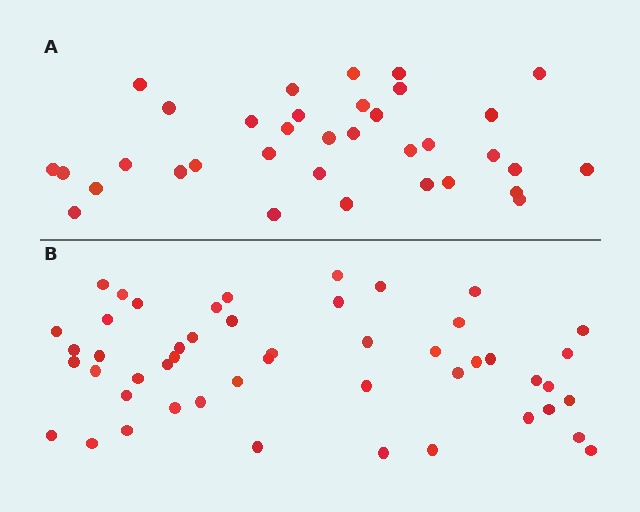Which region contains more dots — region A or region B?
Region B (the bottom region) has more dots.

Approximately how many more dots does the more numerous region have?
Region B has approximately 15 more dots than region A.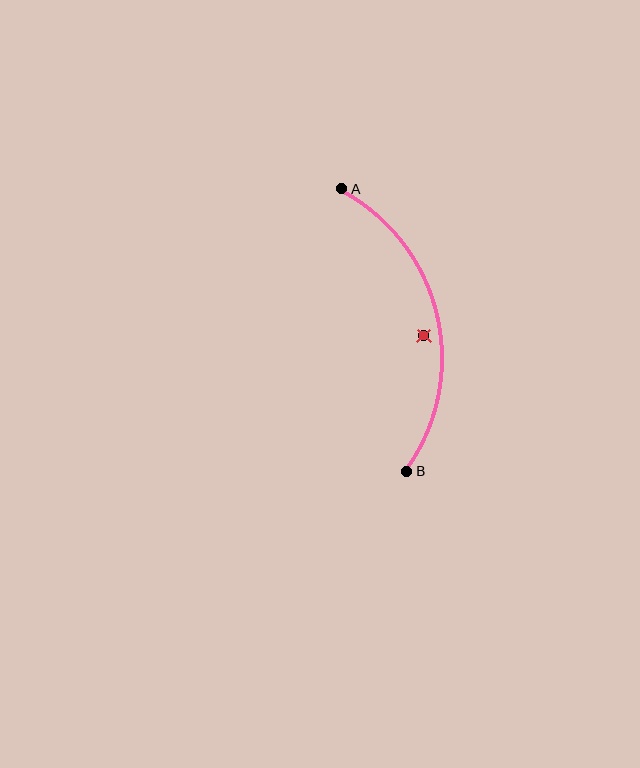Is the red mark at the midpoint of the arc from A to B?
No — the red mark does not lie on the arc at all. It sits slightly inside the curve.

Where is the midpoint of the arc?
The arc midpoint is the point on the curve farthest from the straight line joining A and B. It sits to the right of that line.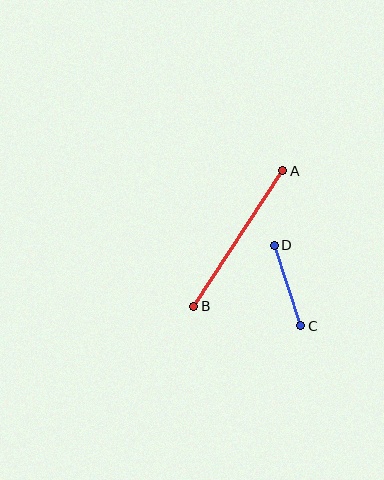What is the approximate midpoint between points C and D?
The midpoint is at approximately (287, 285) pixels.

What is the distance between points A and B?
The distance is approximately 162 pixels.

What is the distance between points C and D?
The distance is approximately 85 pixels.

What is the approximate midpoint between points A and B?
The midpoint is at approximately (238, 239) pixels.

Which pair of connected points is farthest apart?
Points A and B are farthest apart.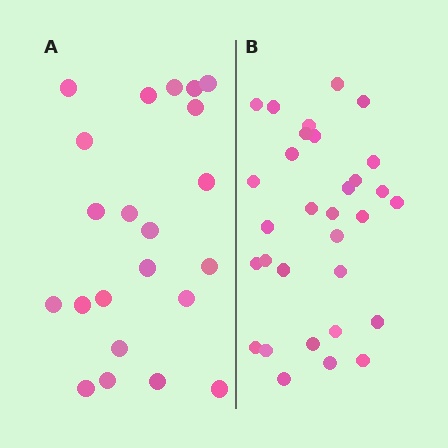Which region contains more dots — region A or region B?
Region B (the right region) has more dots.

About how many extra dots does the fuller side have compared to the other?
Region B has roughly 8 or so more dots than region A.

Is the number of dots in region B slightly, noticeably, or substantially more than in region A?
Region B has noticeably more, but not dramatically so. The ratio is roughly 1.4 to 1.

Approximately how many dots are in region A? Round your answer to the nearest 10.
About 20 dots. (The exact count is 22, which rounds to 20.)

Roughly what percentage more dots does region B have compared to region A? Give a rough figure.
About 40% more.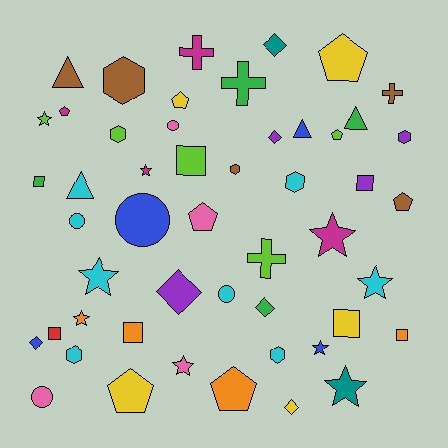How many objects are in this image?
There are 50 objects.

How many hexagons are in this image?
There are 7 hexagons.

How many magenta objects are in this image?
There are 4 magenta objects.